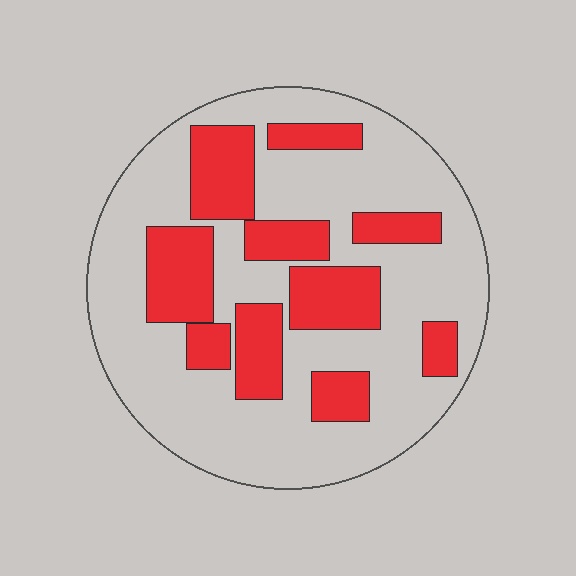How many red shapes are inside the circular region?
10.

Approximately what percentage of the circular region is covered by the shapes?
Approximately 30%.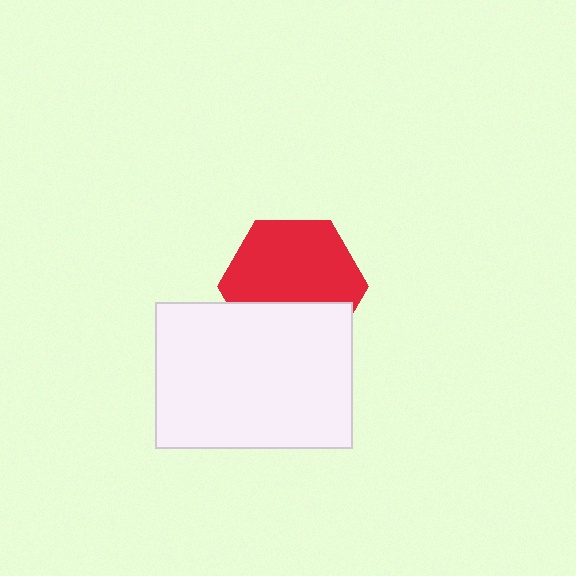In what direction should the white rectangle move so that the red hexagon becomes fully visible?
The white rectangle should move down. That is the shortest direction to clear the overlap and leave the red hexagon fully visible.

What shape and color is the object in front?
The object in front is a white rectangle.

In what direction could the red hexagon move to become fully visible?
The red hexagon could move up. That would shift it out from behind the white rectangle entirely.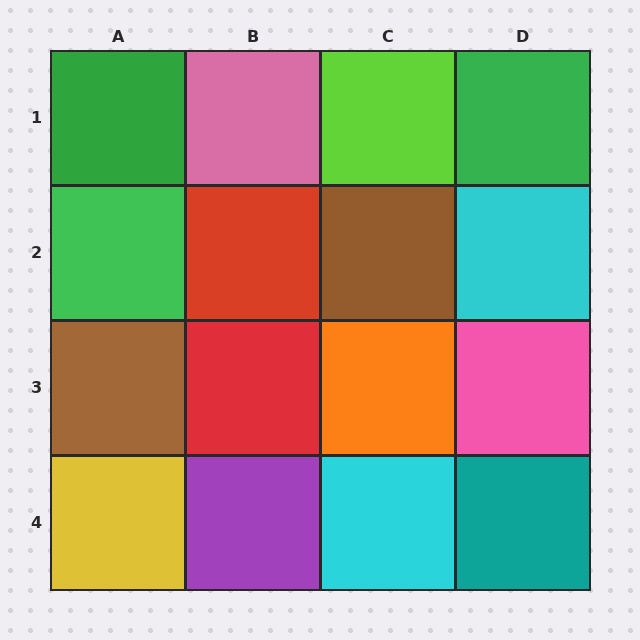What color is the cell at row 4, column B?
Purple.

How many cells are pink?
2 cells are pink.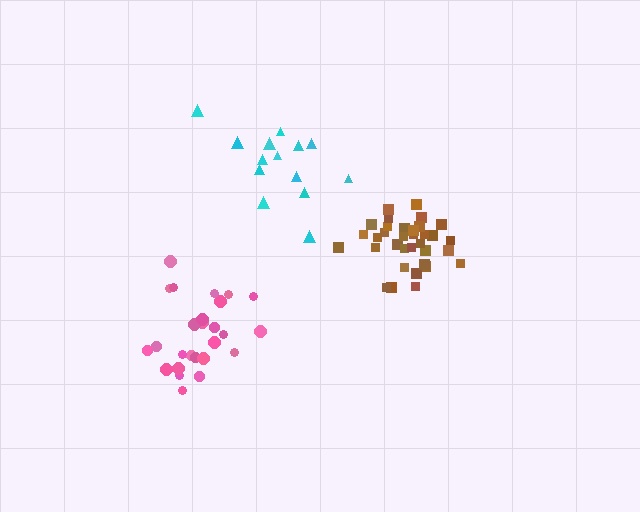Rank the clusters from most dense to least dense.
brown, pink, cyan.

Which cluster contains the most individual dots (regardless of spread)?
Brown (34).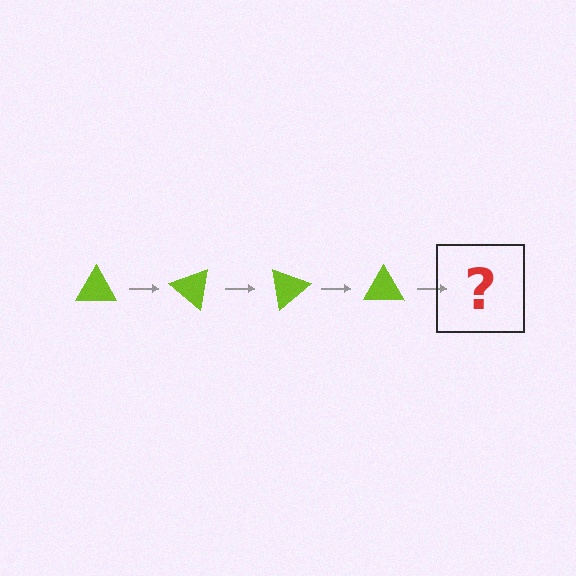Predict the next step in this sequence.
The next step is a lime triangle rotated 160 degrees.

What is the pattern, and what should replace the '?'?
The pattern is that the triangle rotates 40 degrees each step. The '?' should be a lime triangle rotated 160 degrees.